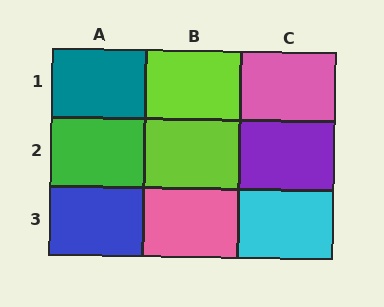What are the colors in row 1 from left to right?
Teal, lime, pink.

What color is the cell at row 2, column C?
Purple.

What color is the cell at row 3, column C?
Cyan.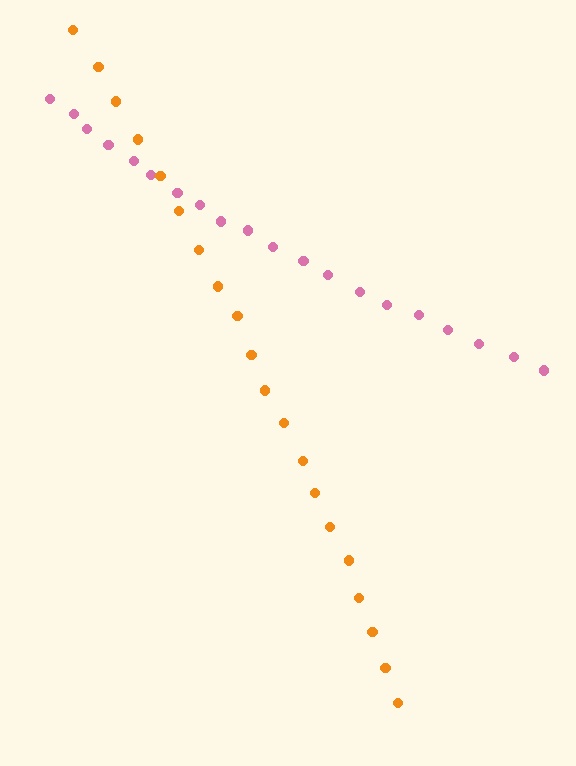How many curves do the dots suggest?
There are 2 distinct paths.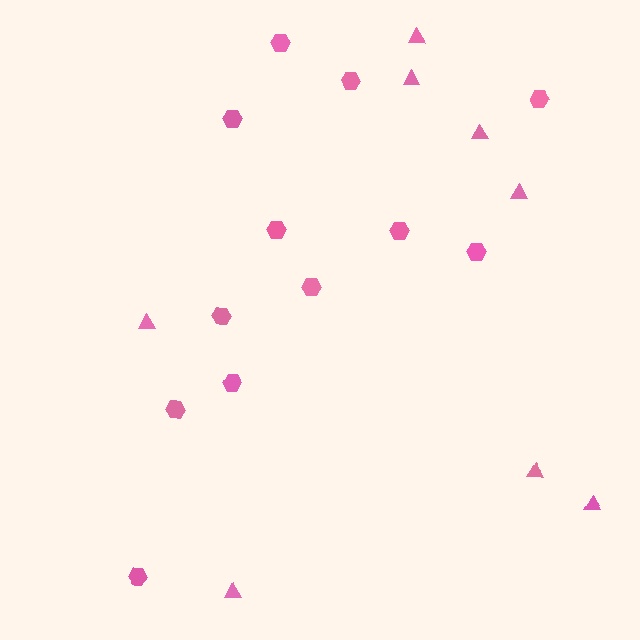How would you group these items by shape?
There are 2 groups: one group of triangles (8) and one group of hexagons (12).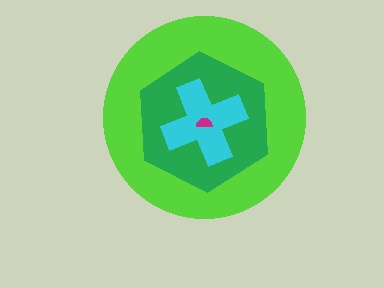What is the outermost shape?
The lime circle.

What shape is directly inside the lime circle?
The green hexagon.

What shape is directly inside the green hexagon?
The cyan cross.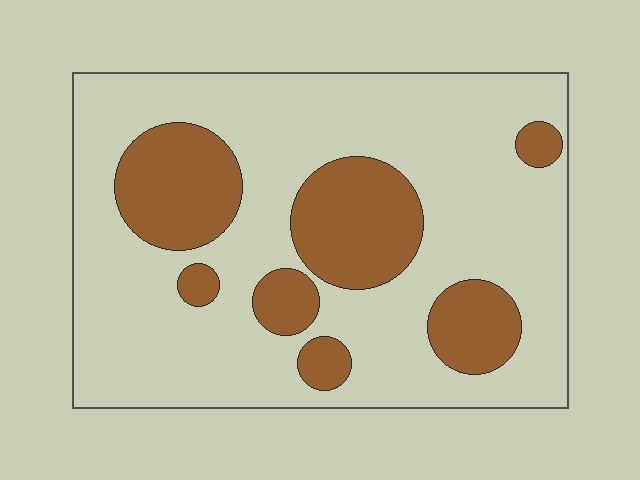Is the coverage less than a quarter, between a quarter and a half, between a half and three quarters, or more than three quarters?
Between a quarter and a half.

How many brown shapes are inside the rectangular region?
7.